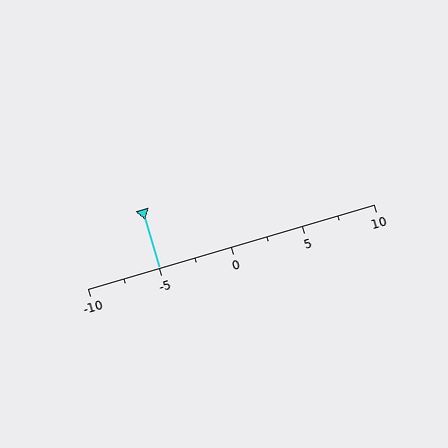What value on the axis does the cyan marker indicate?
The marker indicates approximately -5.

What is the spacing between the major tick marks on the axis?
The major ticks are spaced 5 apart.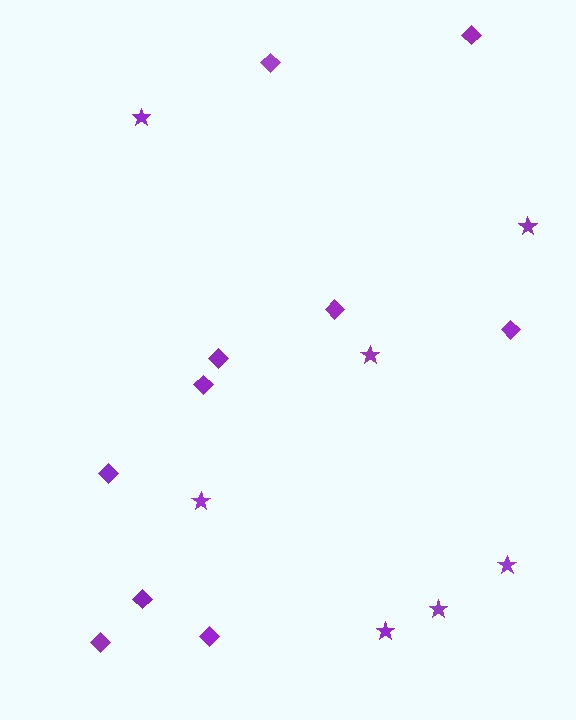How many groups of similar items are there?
There are 2 groups: one group of stars (7) and one group of diamonds (10).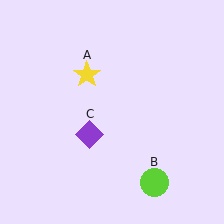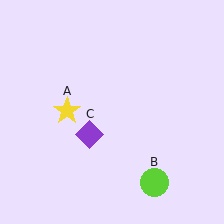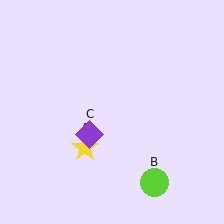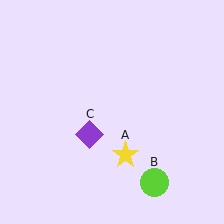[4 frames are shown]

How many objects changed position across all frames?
1 object changed position: yellow star (object A).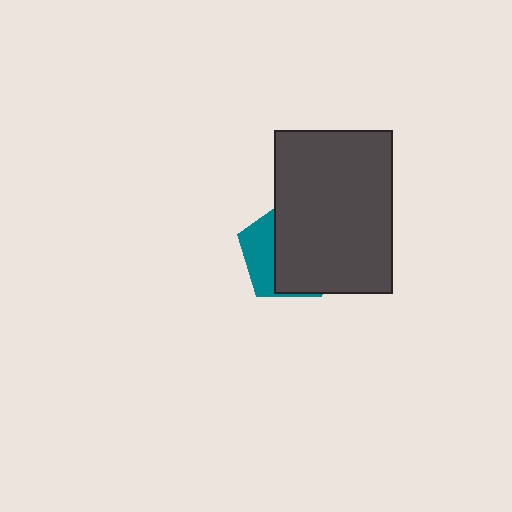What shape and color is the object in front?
The object in front is a dark gray rectangle.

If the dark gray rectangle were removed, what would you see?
You would see the complete teal pentagon.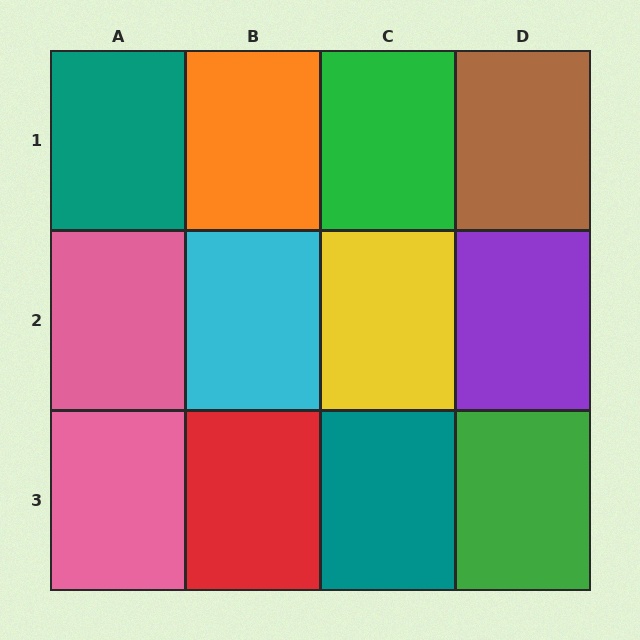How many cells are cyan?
1 cell is cyan.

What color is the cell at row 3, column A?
Pink.